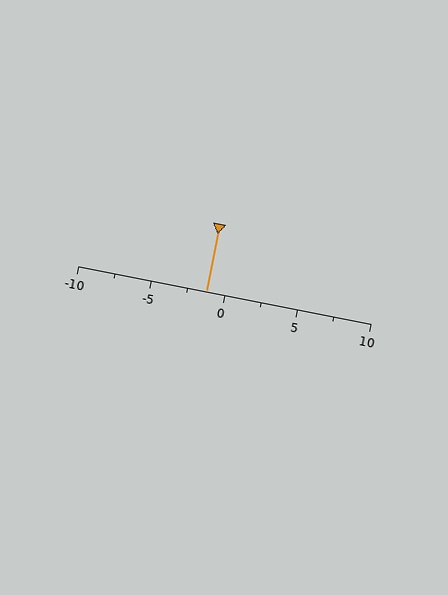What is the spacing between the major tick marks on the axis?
The major ticks are spaced 5 apart.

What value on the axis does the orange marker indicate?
The marker indicates approximately -1.2.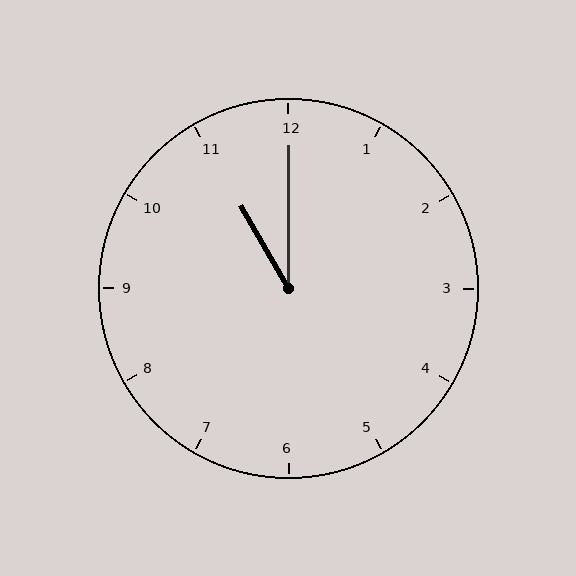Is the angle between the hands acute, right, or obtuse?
It is acute.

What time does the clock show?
11:00.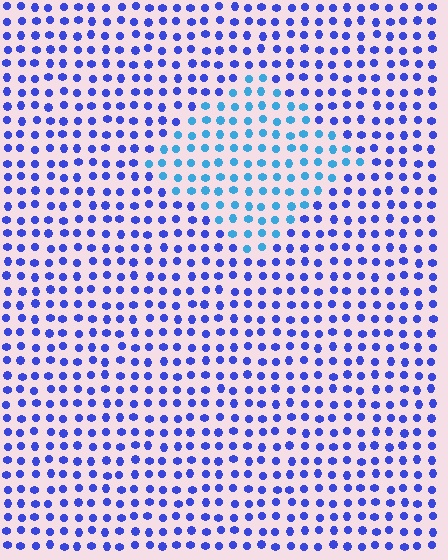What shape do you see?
I see a diamond.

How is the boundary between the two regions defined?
The boundary is defined purely by a slight shift in hue (about 37 degrees). Spacing, size, and orientation are identical on both sides.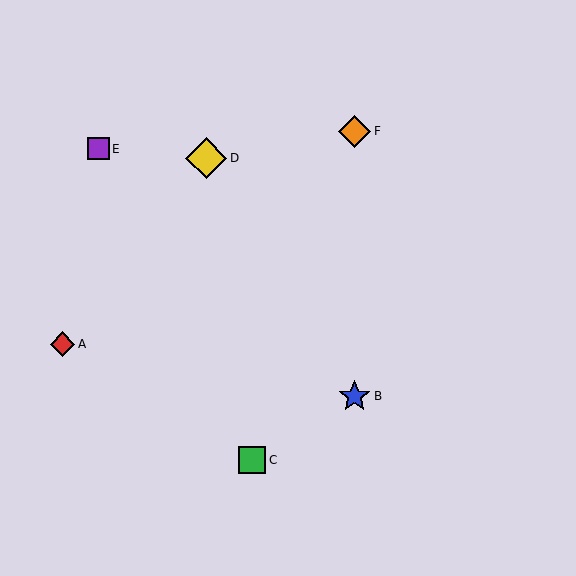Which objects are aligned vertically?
Objects B, F are aligned vertically.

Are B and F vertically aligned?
Yes, both are at x≈355.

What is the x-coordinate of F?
Object F is at x≈355.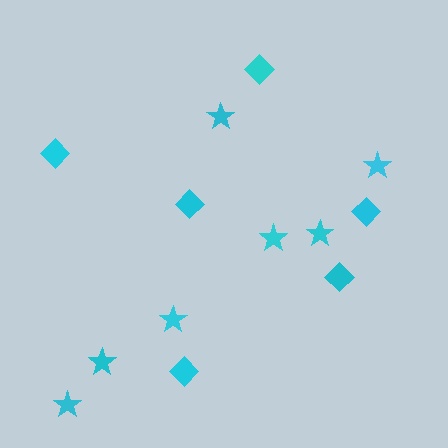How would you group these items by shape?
There are 2 groups: one group of stars (7) and one group of diamonds (6).